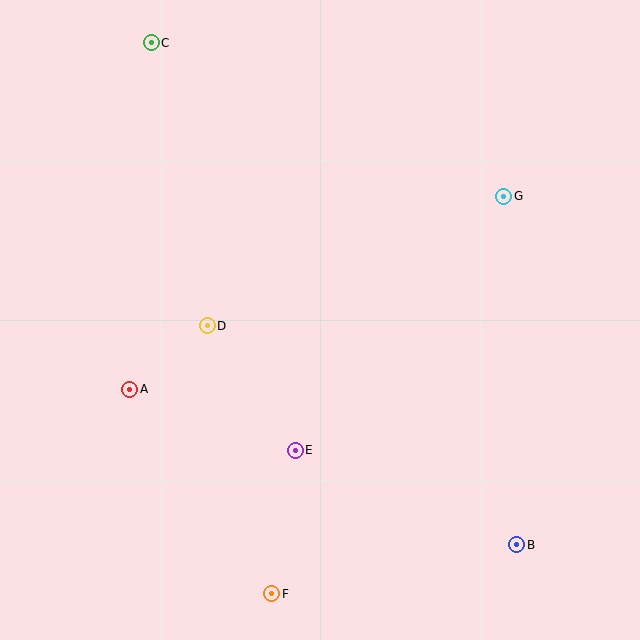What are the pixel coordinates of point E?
Point E is at (295, 450).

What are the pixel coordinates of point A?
Point A is at (130, 389).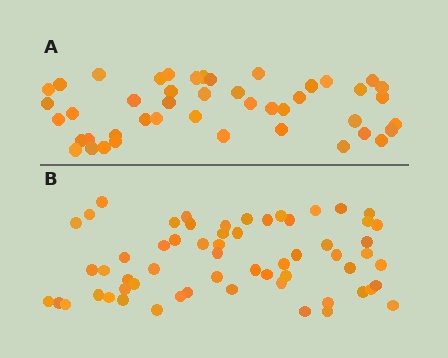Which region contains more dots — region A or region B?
Region B (the bottom region) has more dots.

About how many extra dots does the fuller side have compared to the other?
Region B has approximately 15 more dots than region A.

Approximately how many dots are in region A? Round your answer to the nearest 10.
About 40 dots. (The exact count is 45, which rounds to 40.)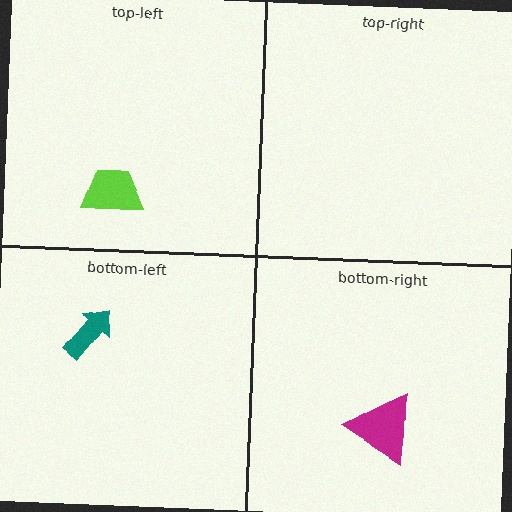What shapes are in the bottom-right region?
The magenta triangle.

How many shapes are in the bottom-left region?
1.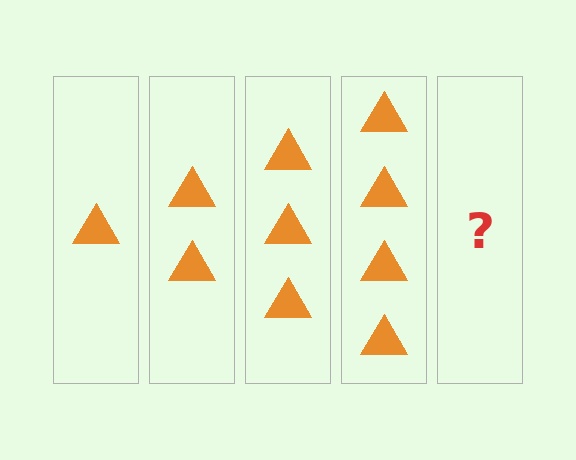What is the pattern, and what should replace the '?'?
The pattern is that each step adds one more triangle. The '?' should be 5 triangles.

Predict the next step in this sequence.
The next step is 5 triangles.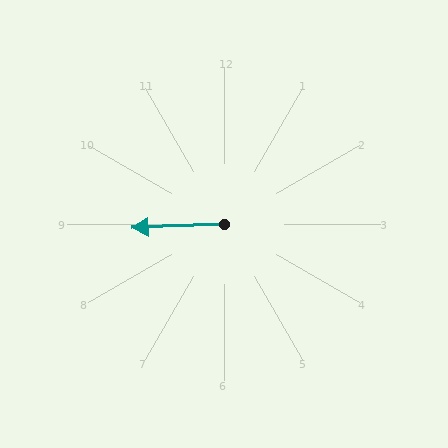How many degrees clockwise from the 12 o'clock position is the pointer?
Approximately 268 degrees.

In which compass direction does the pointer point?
West.